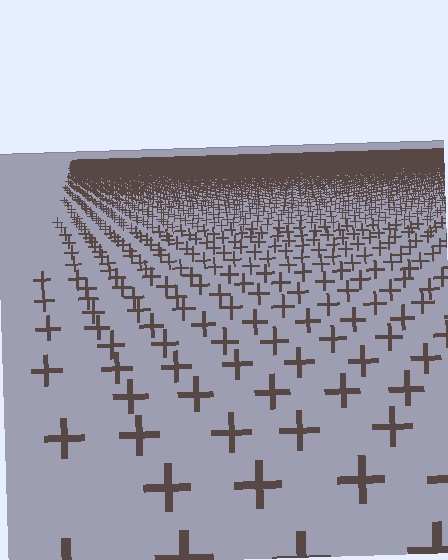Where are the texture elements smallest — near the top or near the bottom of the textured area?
Near the top.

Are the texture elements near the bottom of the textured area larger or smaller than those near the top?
Larger. Near the bottom, elements are closer to the viewer and appear at a bigger on-screen size.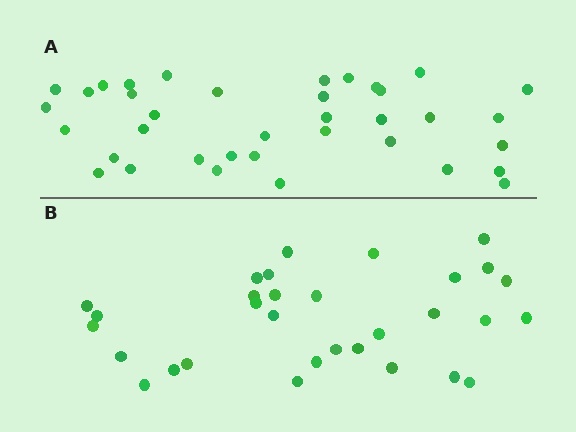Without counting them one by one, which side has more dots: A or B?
Region A (the top region) has more dots.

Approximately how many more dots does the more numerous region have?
Region A has about 6 more dots than region B.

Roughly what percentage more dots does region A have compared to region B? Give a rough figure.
About 20% more.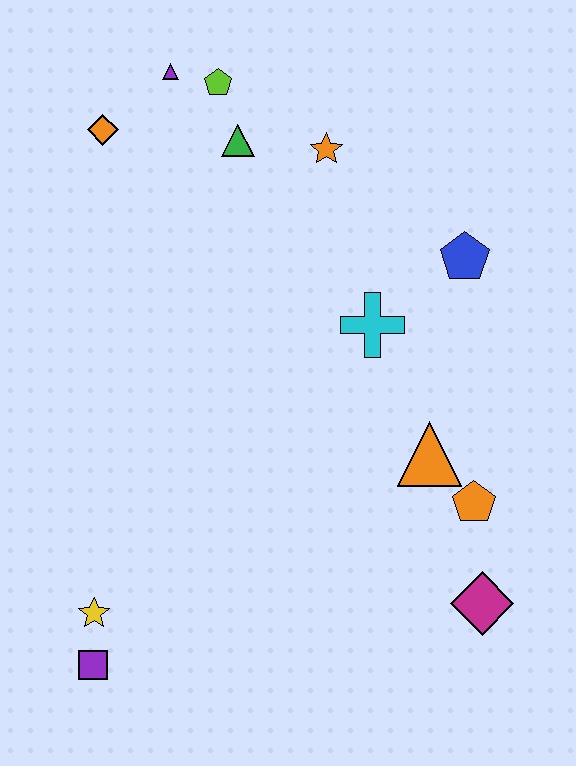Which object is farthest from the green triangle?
The purple square is farthest from the green triangle.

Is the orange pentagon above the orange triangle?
No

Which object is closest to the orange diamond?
The purple triangle is closest to the orange diamond.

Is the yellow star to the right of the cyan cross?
No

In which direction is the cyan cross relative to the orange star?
The cyan cross is below the orange star.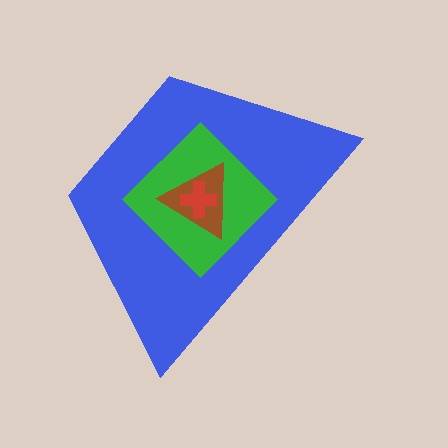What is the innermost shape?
The red cross.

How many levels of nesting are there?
4.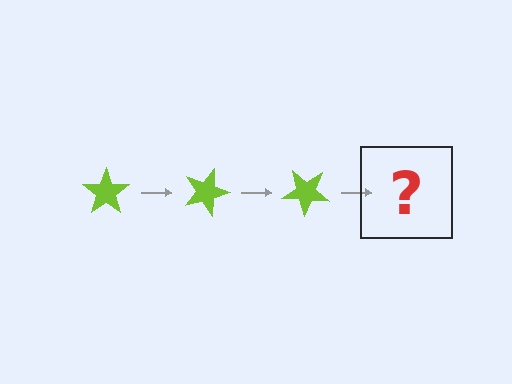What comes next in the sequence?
The next element should be a lime star rotated 60 degrees.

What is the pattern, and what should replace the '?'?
The pattern is that the star rotates 20 degrees each step. The '?' should be a lime star rotated 60 degrees.